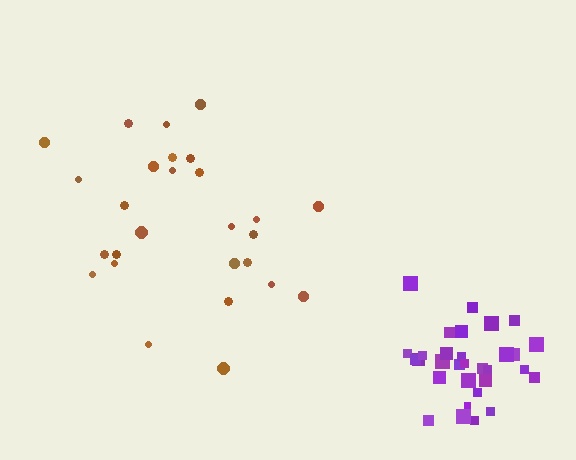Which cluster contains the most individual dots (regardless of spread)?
Purple (33).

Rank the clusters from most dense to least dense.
purple, brown.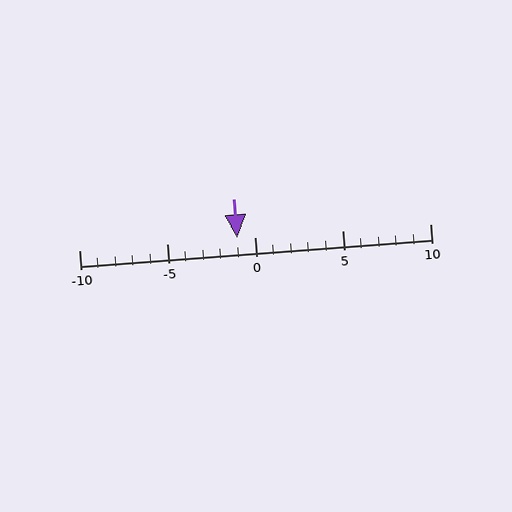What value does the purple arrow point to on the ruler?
The purple arrow points to approximately -1.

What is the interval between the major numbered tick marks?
The major tick marks are spaced 5 units apart.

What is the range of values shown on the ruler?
The ruler shows values from -10 to 10.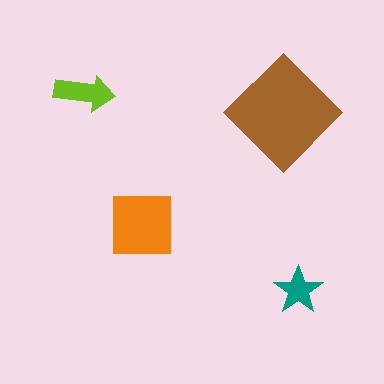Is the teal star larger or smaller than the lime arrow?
Smaller.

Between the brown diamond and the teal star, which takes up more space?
The brown diamond.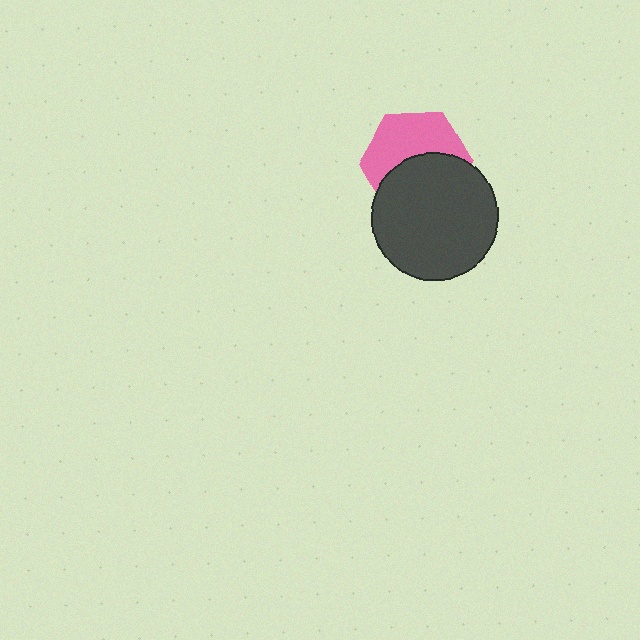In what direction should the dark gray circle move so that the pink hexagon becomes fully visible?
The dark gray circle should move down. That is the shortest direction to clear the overlap and leave the pink hexagon fully visible.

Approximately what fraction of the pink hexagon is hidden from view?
Roughly 50% of the pink hexagon is hidden behind the dark gray circle.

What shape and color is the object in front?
The object in front is a dark gray circle.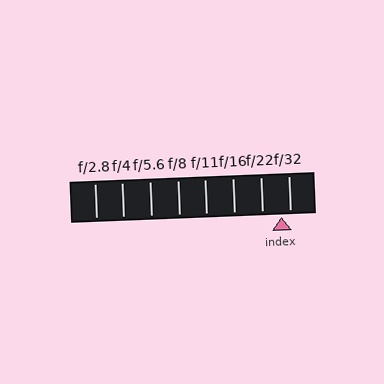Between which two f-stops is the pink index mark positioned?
The index mark is between f/22 and f/32.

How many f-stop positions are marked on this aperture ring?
There are 8 f-stop positions marked.